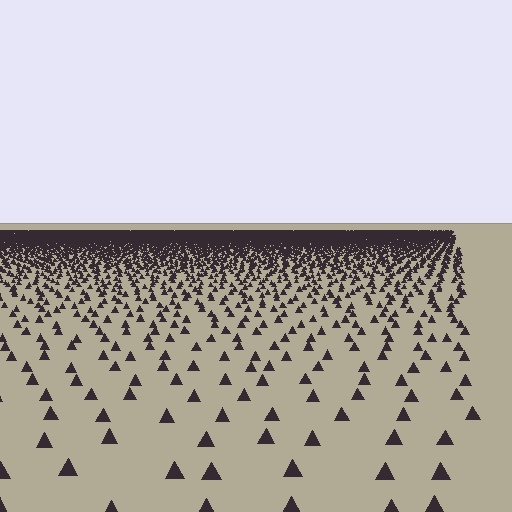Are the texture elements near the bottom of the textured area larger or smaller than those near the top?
Larger. Near the bottom, elements are closer to the viewer and appear at a bigger on-screen size.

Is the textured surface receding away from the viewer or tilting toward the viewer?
The surface is receding away from the viewer. Texture elements get smaller and denser toward the top.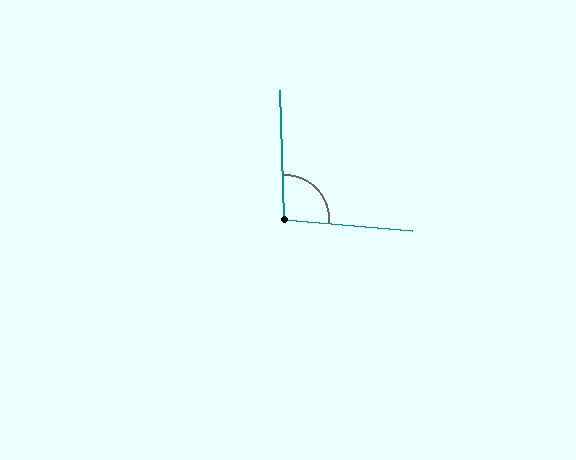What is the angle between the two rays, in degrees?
Approximately 97 degrees.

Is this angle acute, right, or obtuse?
It is obtuse.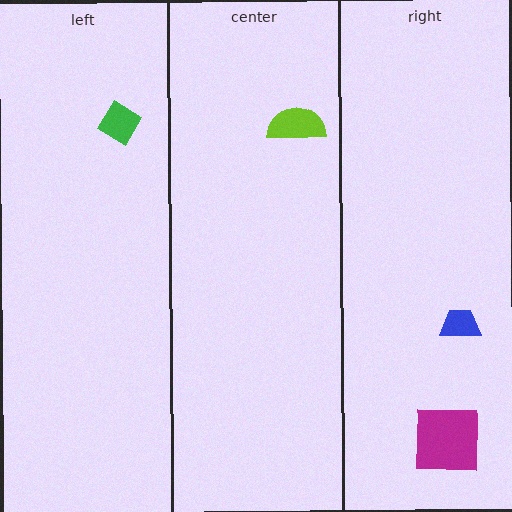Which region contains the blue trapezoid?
The right region.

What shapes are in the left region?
The green diamond.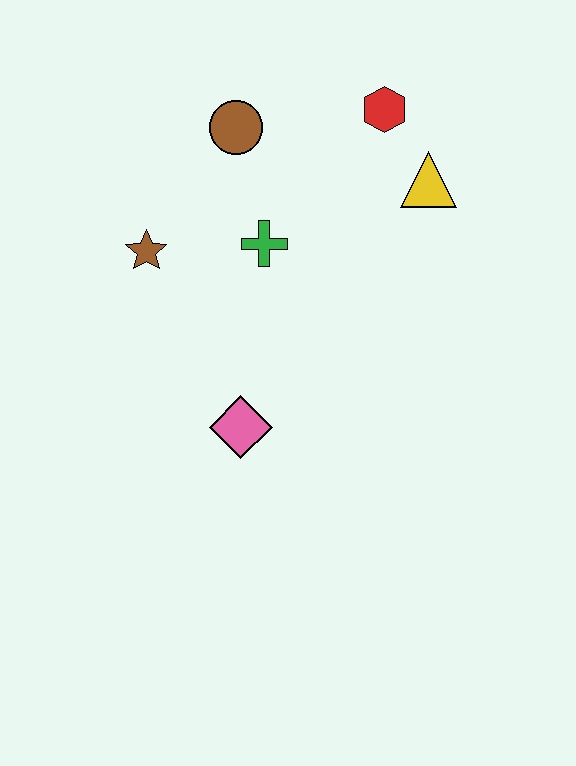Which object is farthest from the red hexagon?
The pink diamond is farthest from the red hexagon.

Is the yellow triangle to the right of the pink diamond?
Yes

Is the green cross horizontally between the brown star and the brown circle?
No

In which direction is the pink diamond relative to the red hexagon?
The pink diamond is below the red hexagon.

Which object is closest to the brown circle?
The green cross is closest to the brown circle.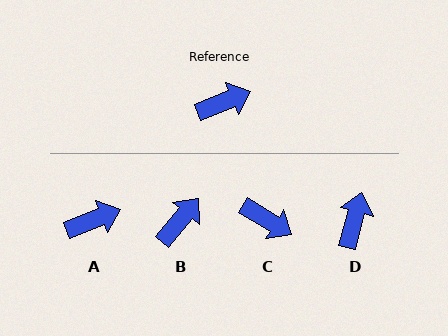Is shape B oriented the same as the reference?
No, it is off by about 29 degrees.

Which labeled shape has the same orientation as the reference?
A.